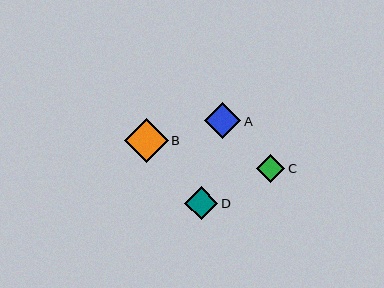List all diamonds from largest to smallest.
From largest to smallest: B, A, D, C.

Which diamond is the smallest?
Diamond C is the smallest with a size of approximately 28 pixels.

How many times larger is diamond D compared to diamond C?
Diamond D is approximately 1.2 times the size of diamond C.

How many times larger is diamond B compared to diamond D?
Diamond B is approximately 1.3 times the size of diamond D.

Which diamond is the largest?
Diamond B is the largest with a size of approximately 44 pixels.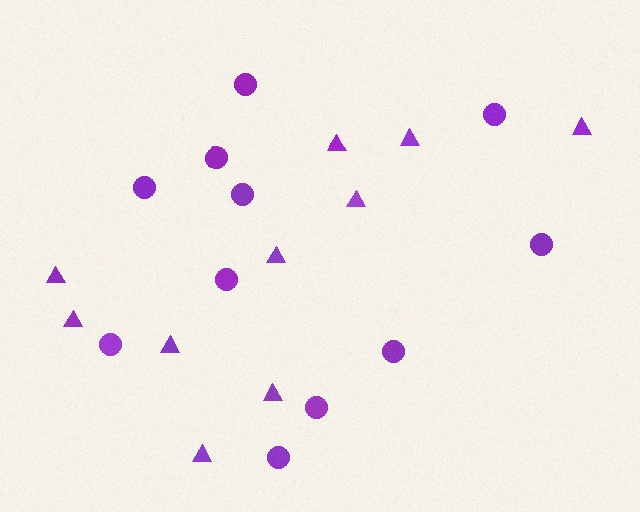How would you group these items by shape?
There are 2 groups: one group of circles (11) and one group of triangles (10).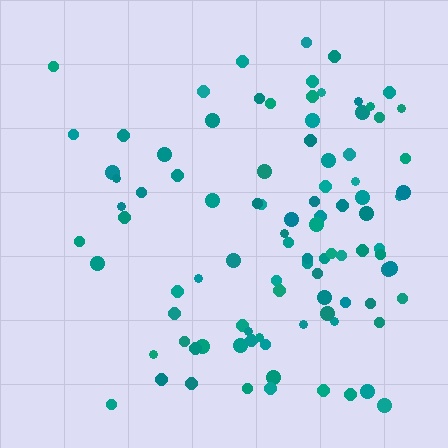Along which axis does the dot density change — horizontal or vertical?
Horizontal.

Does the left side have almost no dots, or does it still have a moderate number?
Still a moderate number, just noticeably fewer than the right.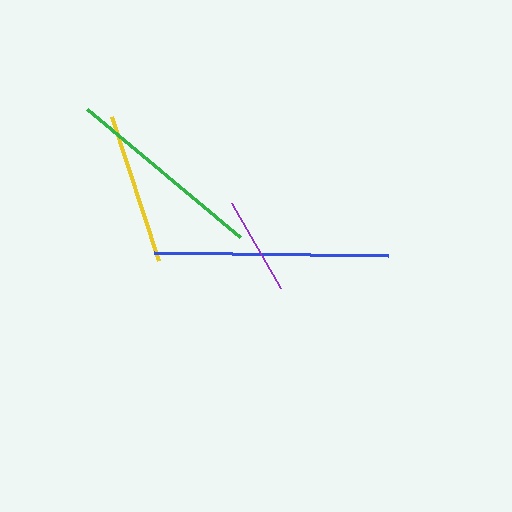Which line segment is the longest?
The blue line is the longest at approximately 234 pixels.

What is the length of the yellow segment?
The yellow segment is approximately 152 pixels long.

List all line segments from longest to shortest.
From longest to shortest: blue, green, yellow, purple.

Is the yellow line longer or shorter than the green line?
The green line is longer than the yellow line.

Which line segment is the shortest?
The purple line is the shortest at approximately 98 pixels.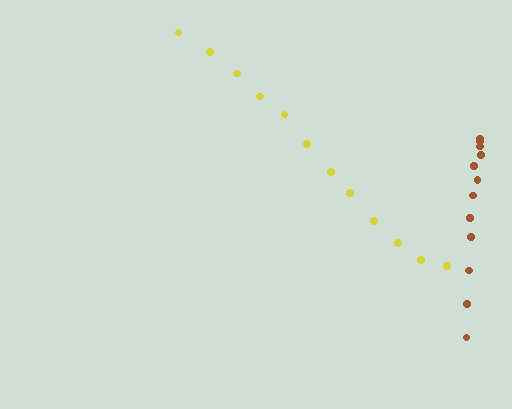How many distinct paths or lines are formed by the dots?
There are 2 distinct paths.